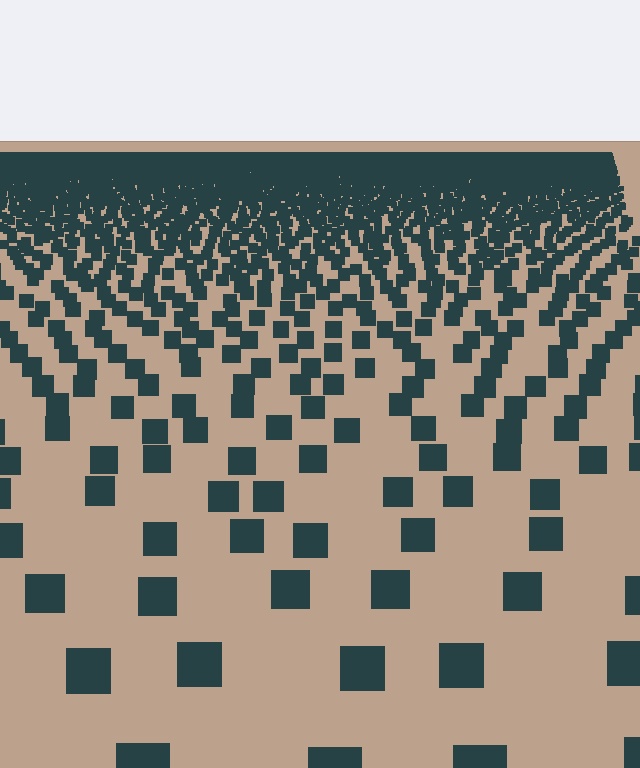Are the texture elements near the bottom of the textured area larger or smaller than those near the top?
Larger. Near the bottom, elements are closer to the viewer and appear at a bigger on-screen size.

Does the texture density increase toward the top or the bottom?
Density increases toward the top.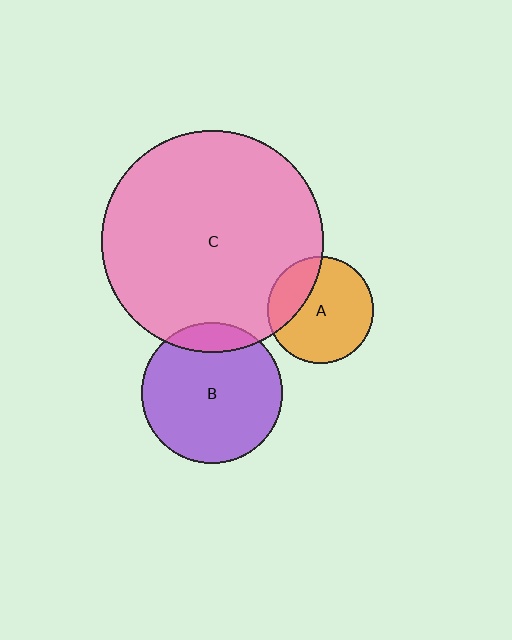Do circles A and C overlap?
Yes.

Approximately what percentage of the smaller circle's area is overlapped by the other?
Approximately 25%.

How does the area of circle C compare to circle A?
Approximately 4.4 times.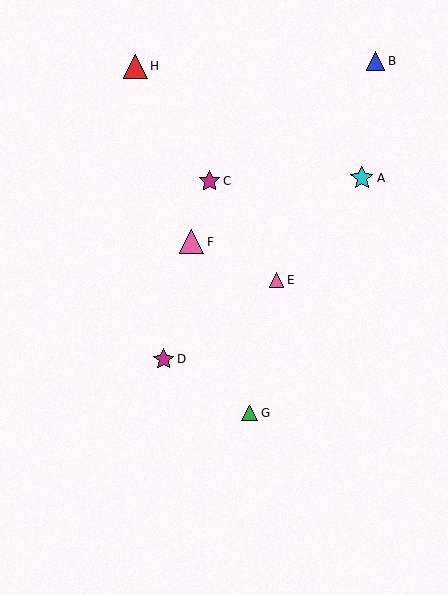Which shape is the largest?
The pink triangle (labeled F) is the largest.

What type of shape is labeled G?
Shape G is a green triangle.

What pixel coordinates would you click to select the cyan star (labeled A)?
Click at (362, 178) to select the cyan star A.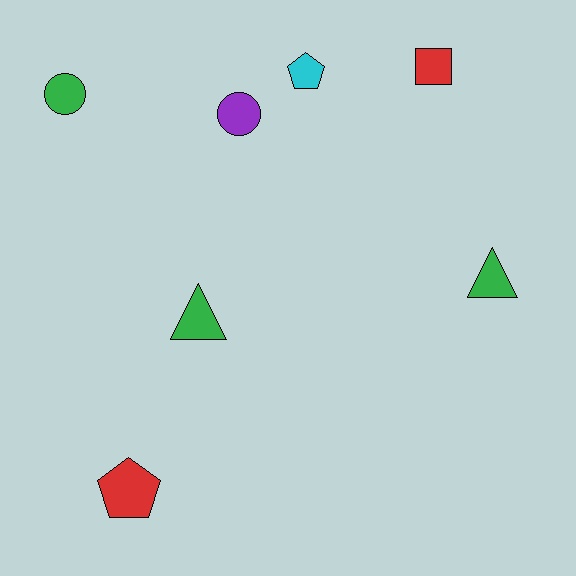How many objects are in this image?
There are 7 objects.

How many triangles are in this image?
There are 2 triangles.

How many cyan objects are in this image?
There is 1 cyan object.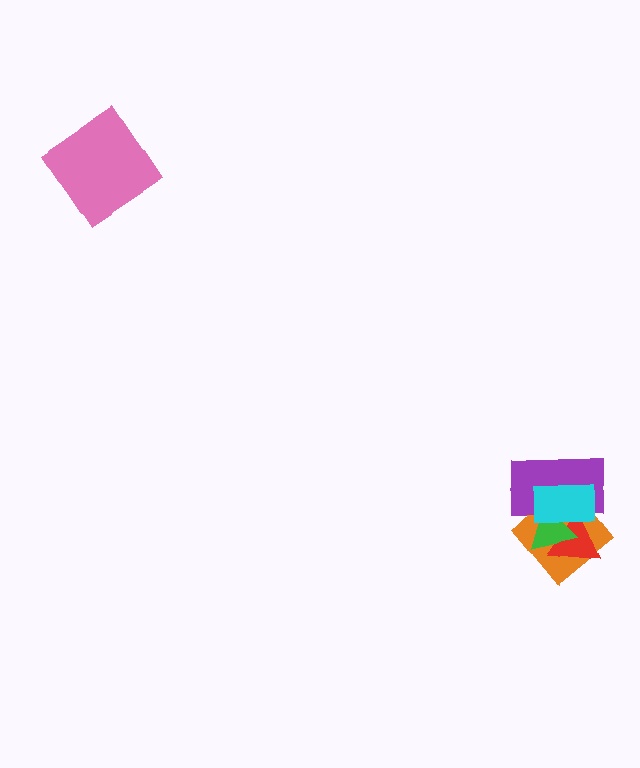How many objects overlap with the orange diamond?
4 objects overlap with the orange diamond.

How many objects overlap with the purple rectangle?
4 objects overlap with the purple rectangle.